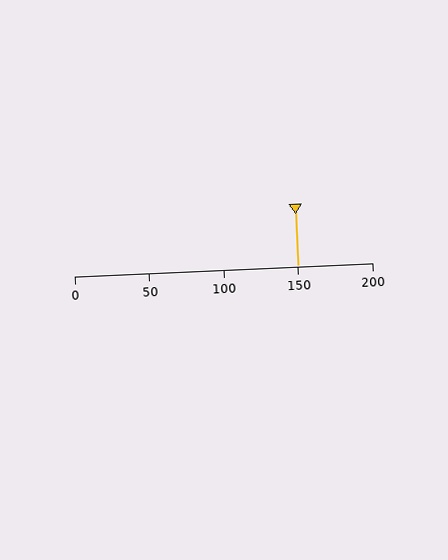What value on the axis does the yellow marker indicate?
The marker indicates approximately 150.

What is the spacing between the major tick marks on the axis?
The major ticks are spaced 50 apart.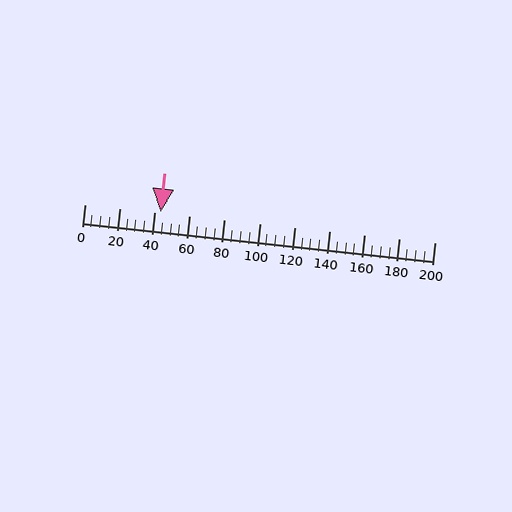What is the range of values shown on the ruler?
The ruler shows values from 0 to 200.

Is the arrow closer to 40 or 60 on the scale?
The arrow is closer to 40.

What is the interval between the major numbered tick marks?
The major tick marks are spaced 20 units apart.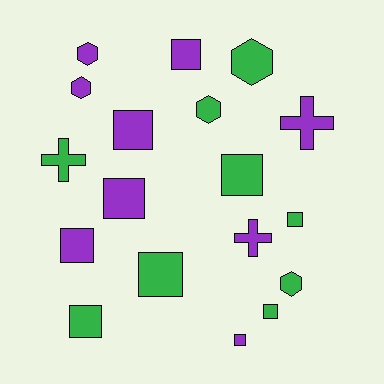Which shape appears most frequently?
Square, with 10 objects.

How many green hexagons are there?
There are 3 green hexagons.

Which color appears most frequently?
Green, with 9 objects.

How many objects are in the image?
There are 18 objects.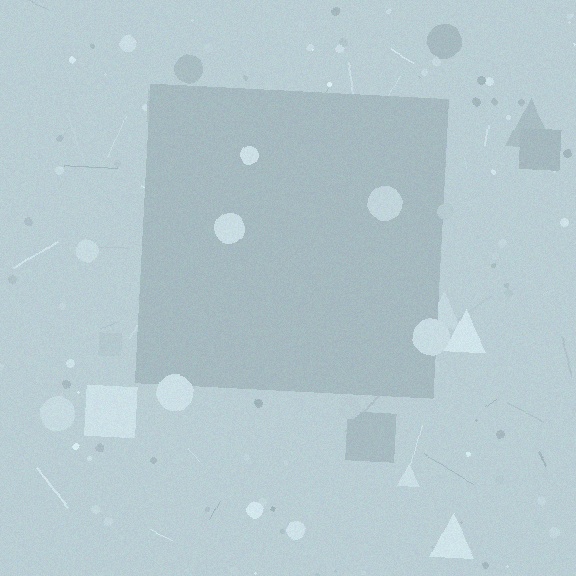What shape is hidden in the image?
A square is hidden in the image.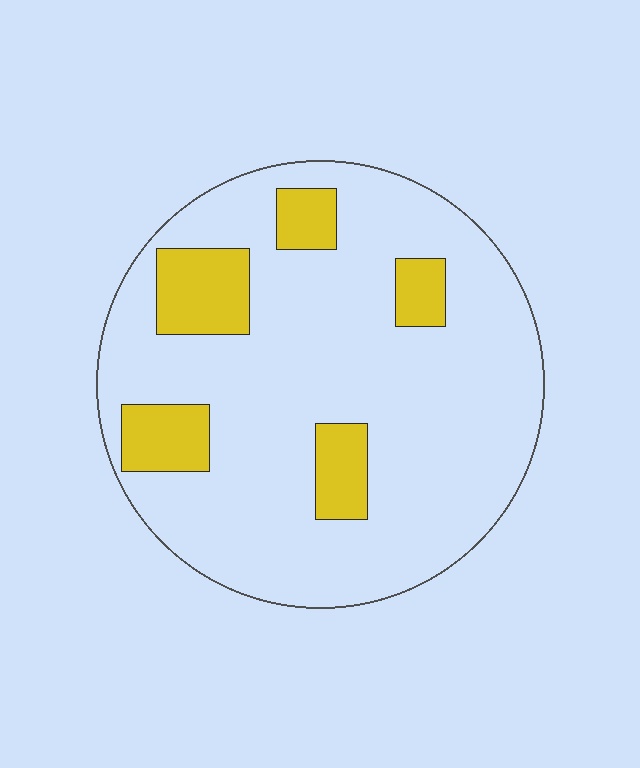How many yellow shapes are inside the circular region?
5.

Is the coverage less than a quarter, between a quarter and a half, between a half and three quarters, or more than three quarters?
Less than a quarter.